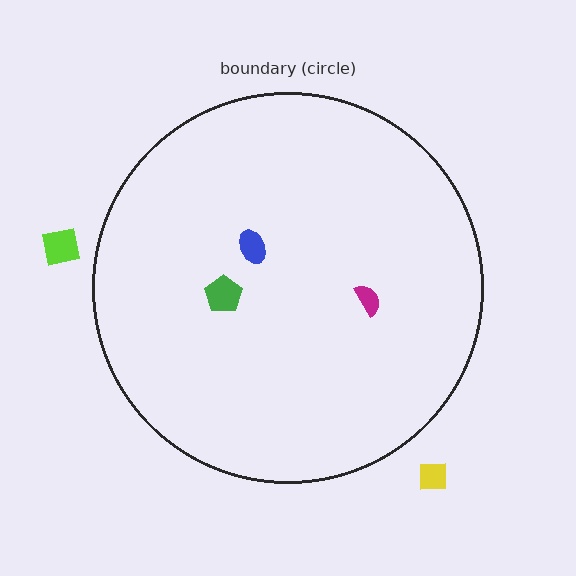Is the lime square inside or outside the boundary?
Outside.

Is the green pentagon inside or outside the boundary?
Inside.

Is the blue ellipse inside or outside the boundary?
Inside.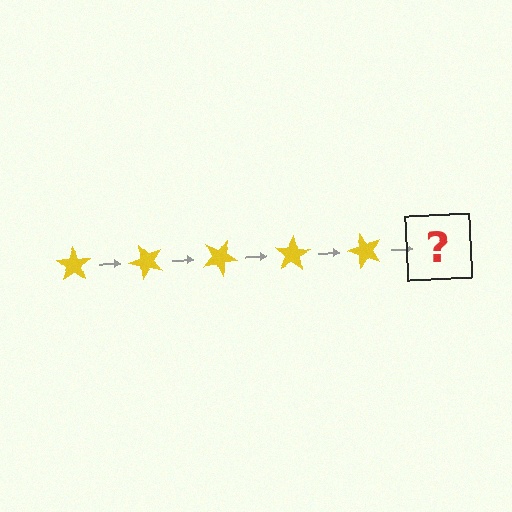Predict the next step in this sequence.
The next step is a yellow star rotated 250 degrees.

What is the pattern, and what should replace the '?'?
The pattern is that the star rotates 50 degrees each step. The '?' should be a yellow star rotated 250 degrees.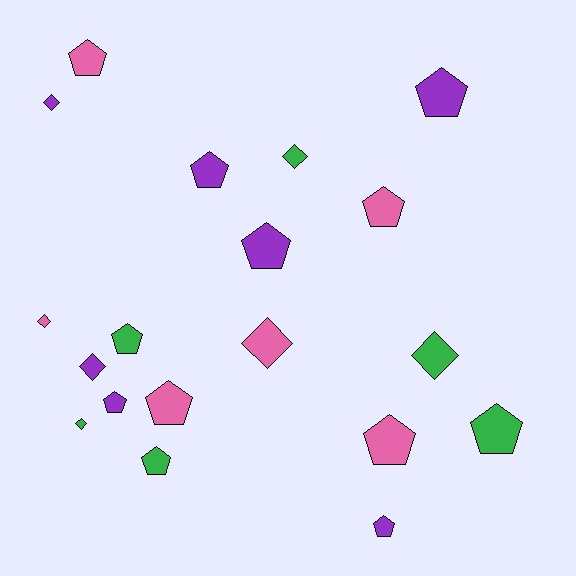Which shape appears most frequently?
Pentagon, with 12 objects.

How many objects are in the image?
There are 19 objects.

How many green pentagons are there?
There are 3 green pentagons.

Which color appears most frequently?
Purple, with 7 objects.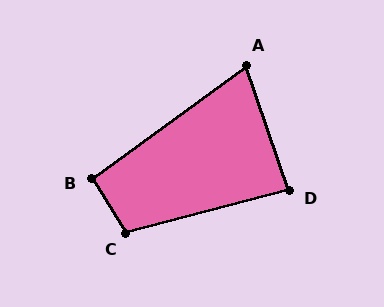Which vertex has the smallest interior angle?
A, at approximately 72 degrees.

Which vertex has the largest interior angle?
C, at approximately 108 degrees.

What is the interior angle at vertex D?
Approximately 86 degrees (approximately right).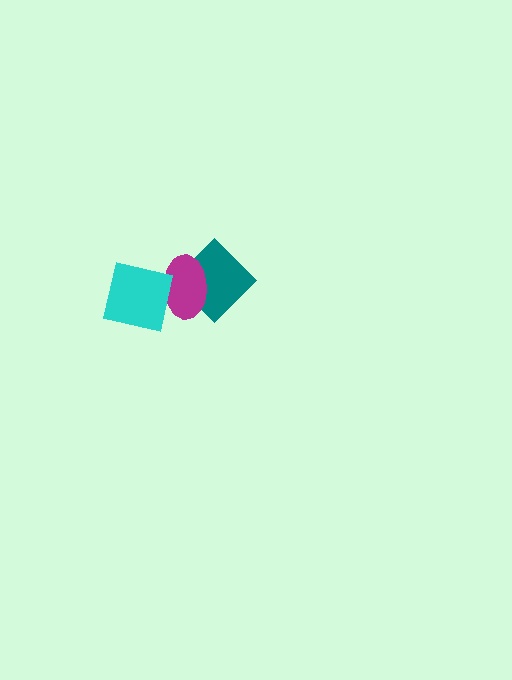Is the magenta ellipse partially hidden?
Yes, it is partially covered by another shape.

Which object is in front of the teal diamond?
The magenta ellipse is in front of the teal diamond.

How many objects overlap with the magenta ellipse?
2 objects overlap with the magenta ellipse.